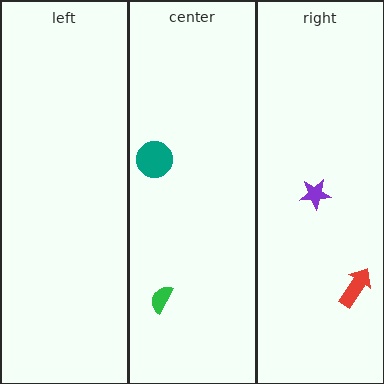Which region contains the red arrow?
The right region.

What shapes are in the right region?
The purple star, the red arrow.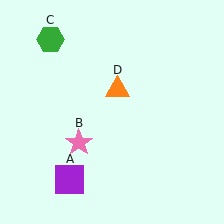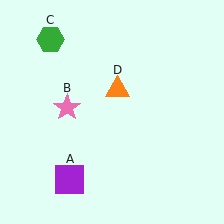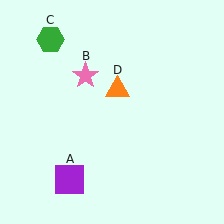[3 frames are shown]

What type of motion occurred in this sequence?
The pink star (object B) rotated clockwise around the center of the scene.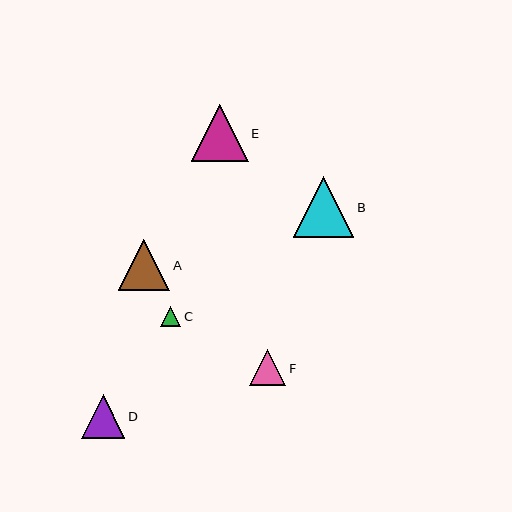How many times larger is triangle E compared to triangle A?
Triangle E is approximately 1.1 times the size of triangle A.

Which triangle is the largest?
Triangle B is the largest with a size of approximately 61 pixels.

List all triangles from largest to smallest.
From largest to smallest: B, E, A, D, F, C.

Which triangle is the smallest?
Triangle C is the smallest with a size of approximately 20 pixels.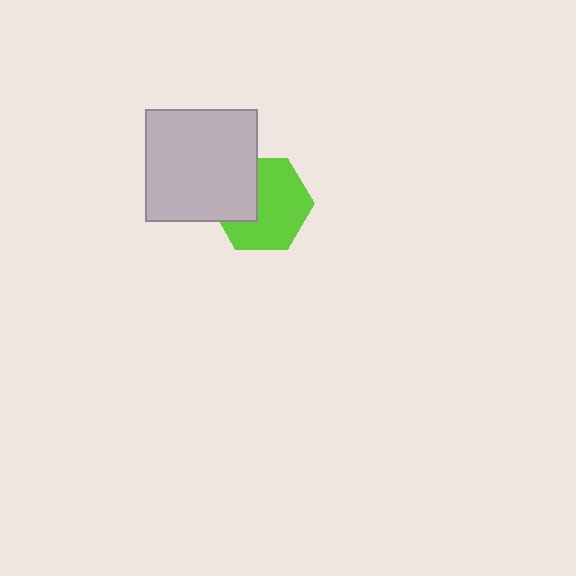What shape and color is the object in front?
The object in front is a light gray square.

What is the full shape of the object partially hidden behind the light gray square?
The partially hidden object is a lime hexagon.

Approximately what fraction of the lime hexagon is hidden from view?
Roughly 33% of the lime hexagon is hidden behind the light gray square.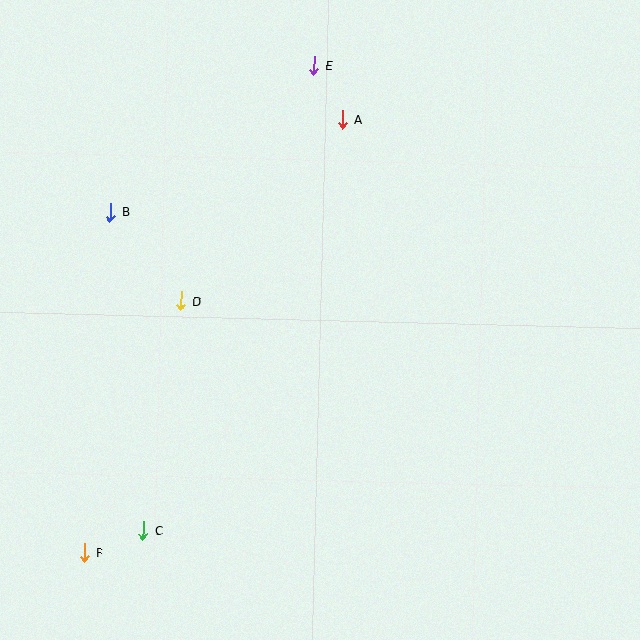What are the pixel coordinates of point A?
Point A is at (343, 119).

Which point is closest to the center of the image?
Point D at (181, 301) is closest to the center.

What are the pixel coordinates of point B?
Point B is at (110, 212).